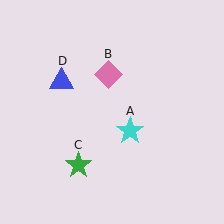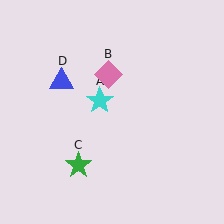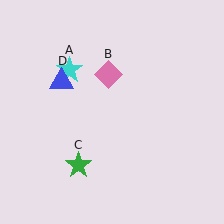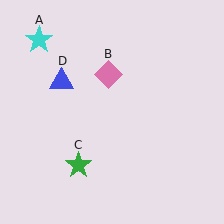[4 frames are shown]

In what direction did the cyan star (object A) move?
The cyan star (object A) moved up and to the left.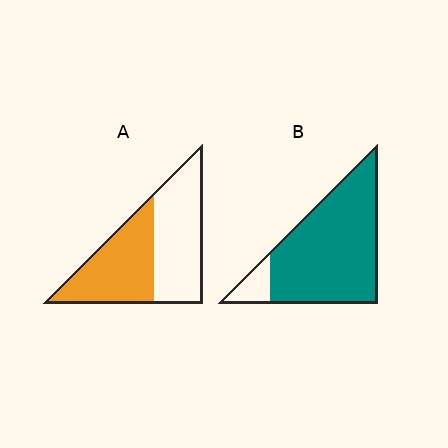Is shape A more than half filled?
Roughly half.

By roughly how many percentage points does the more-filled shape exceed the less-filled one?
By roughly 40 percentage points (B over A).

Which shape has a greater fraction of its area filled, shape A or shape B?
Shape B.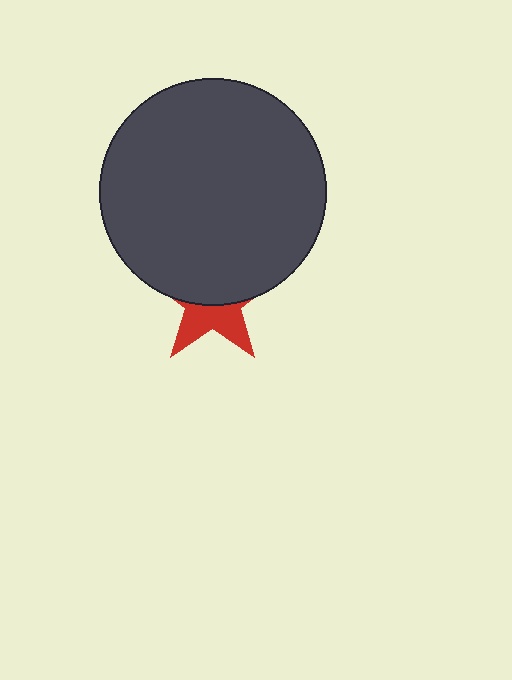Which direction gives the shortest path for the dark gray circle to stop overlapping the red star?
Moving up gives the shortest separation.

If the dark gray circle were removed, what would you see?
You would see the complete red star.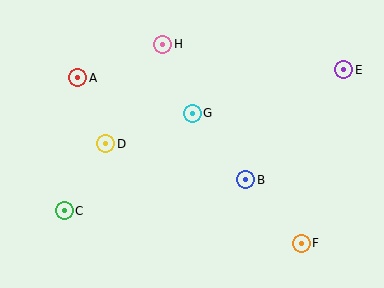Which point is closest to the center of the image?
Point G at (192, 113) is closest to the center.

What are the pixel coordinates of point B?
Point B is at (246, 180).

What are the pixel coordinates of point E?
Point E is at (344, 70).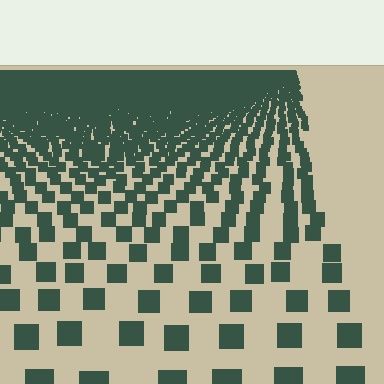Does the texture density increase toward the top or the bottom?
Density increases toward the top.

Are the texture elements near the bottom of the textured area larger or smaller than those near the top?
Larger. Near the bottom, elements are closer to the viewer and appear at a bigger on-screen size.